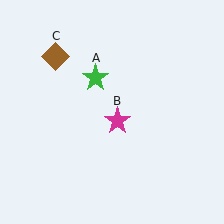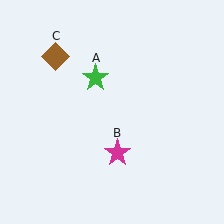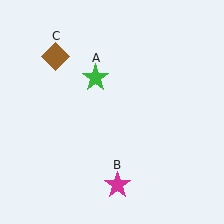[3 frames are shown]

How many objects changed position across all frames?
1 object changed position: magenta star (object B).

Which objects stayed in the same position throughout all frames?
Green star (object A) and brown diamond (object C) remained stationary.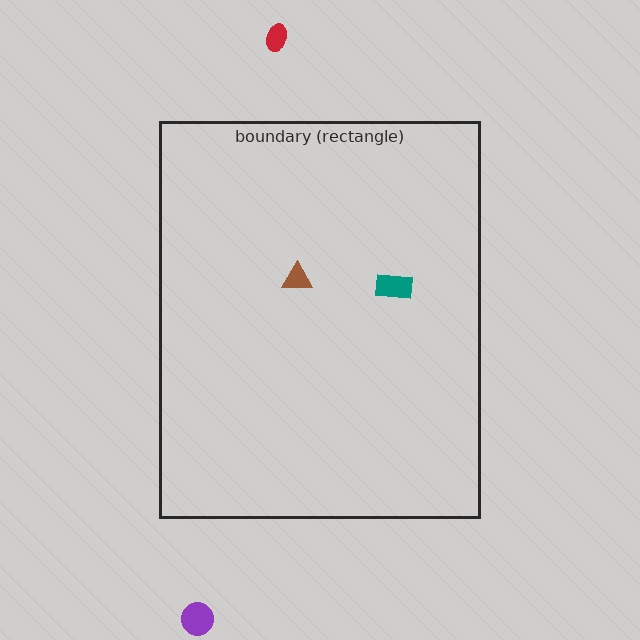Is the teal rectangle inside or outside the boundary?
Inside.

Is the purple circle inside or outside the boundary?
Outside.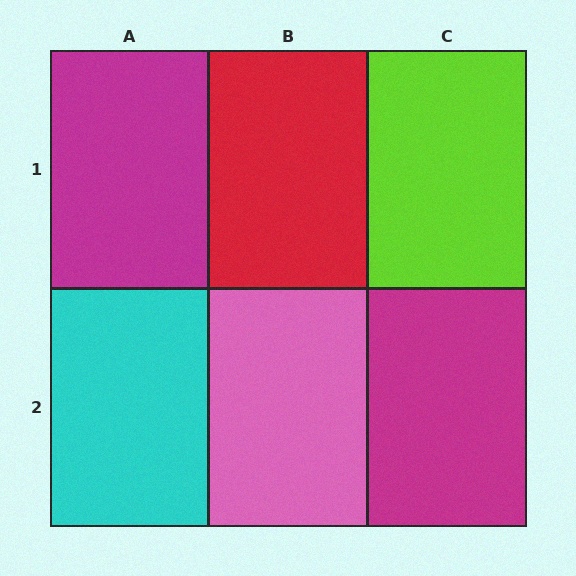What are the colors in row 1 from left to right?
Magenta, red, lime.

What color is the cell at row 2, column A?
Cyan.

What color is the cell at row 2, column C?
Magenta.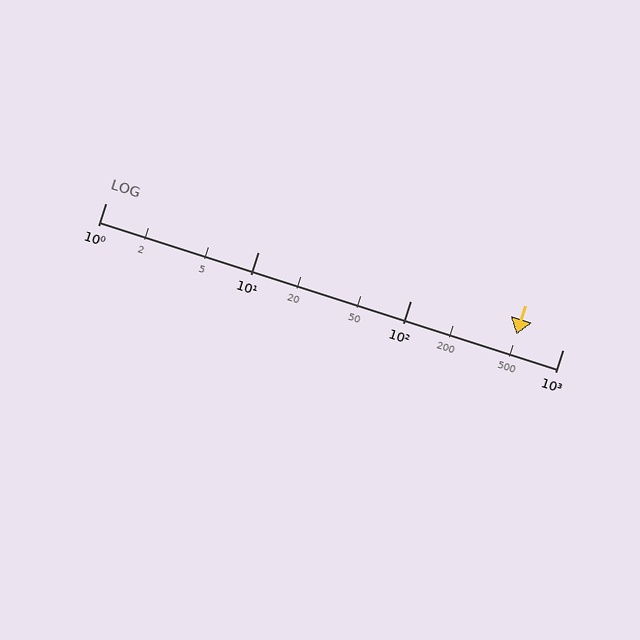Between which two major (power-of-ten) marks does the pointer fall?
The pointer is between 100 and 1000.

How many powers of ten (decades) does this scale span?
The scale spans 3 decades, from 1 to 1000.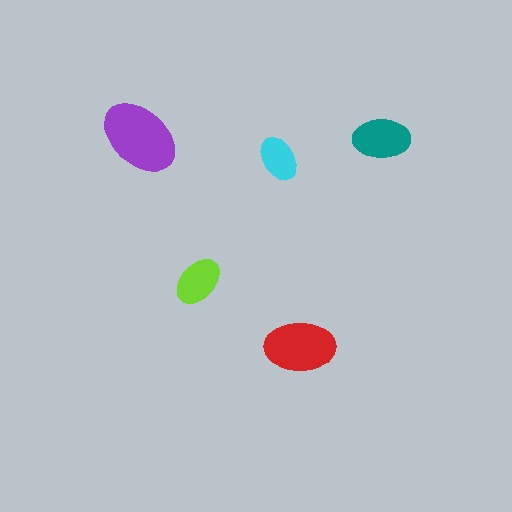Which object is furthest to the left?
The purple ellipse is leftmost.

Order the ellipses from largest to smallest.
the purple one, the red one, the teal one, the lime one, the cyan one.